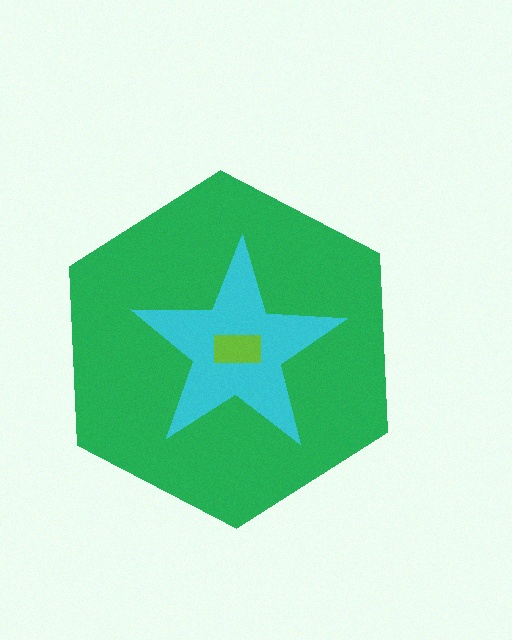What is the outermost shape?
The green hexagon.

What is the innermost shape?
The lime rectangle.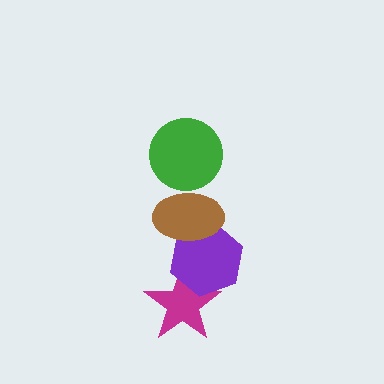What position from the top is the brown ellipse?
The brown ellipse is 2nd from the top.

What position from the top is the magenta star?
The magenta star is 4th from the top.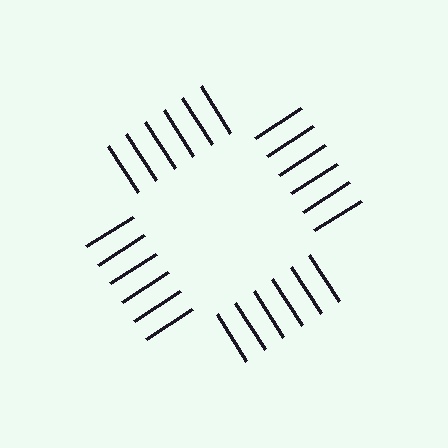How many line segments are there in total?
24 — 6 along each of the 4 edges.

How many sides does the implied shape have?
4 sides — the line-ends trace a square.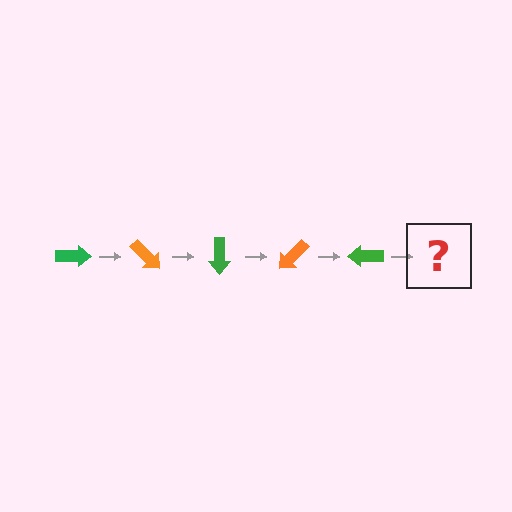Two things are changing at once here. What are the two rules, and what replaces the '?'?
The two rules are that it rotates 45 degrees each step and the color cycles through green and orange. The '?' should be an orange arrow, rotated 225 degrees from the start.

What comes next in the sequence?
The next element should be an orange arrow, rotated 225 degrees from the start.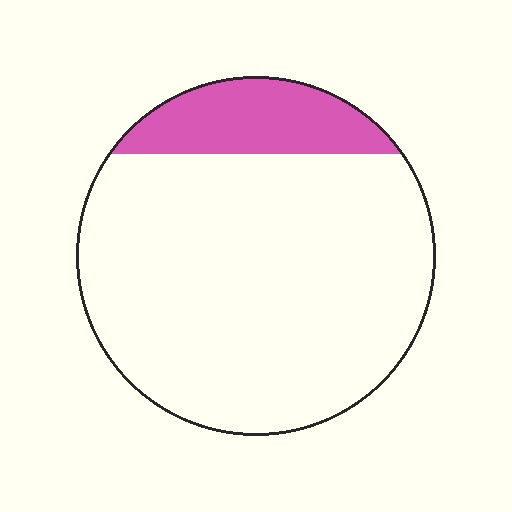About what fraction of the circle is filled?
About one sixth (1/6).